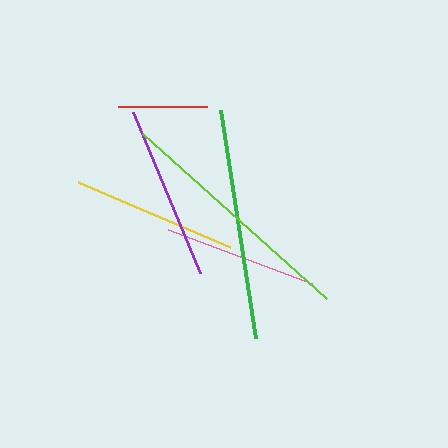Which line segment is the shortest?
The red line is the shortest at approximately 89 pixels.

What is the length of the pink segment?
The pink segment is approximately 154 pixels long.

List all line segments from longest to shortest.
From longest to shortest: lime, green, purple, yellow, pink, red.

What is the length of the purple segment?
The purple segment is approximately 174 pixels long.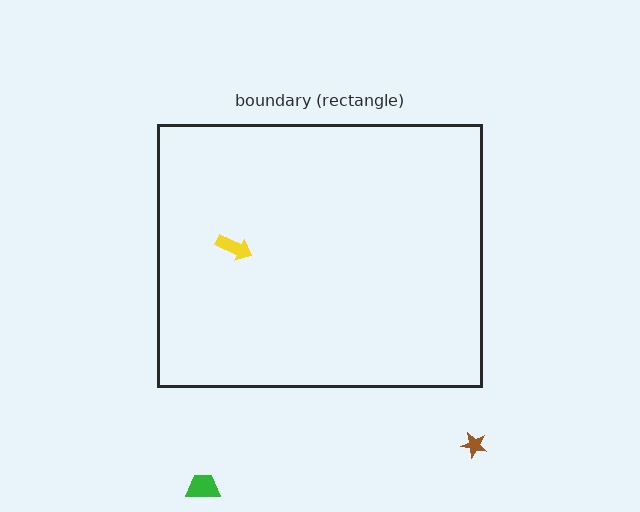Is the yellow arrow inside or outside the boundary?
Inside.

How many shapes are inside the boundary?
1 inside, 2 outside.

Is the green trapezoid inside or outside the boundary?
Outside.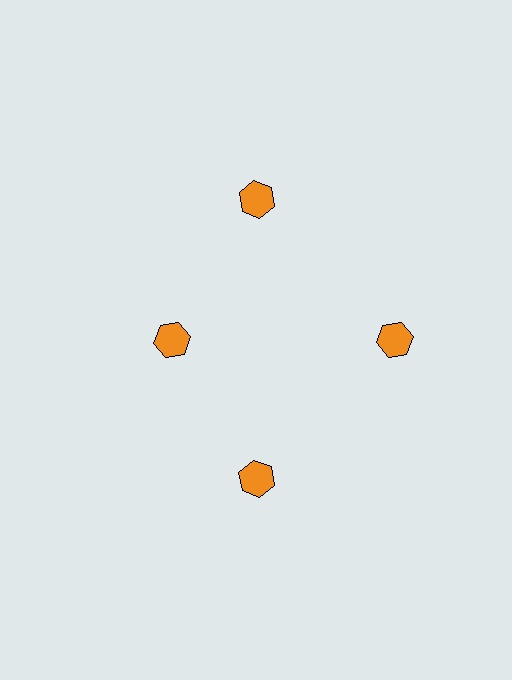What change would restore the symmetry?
The symmetry would be restored by moving it outward, back onto the ring so that all 4 hexagons sit at equal angles and equal distance from the center.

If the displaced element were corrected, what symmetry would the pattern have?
It would have 4-fold rotational symmetry — the pattern would map onto itself every 90 degrees.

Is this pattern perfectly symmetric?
No. The 4 orange hexagons are arranged in a ring, but one element near the 9 o'clock position is pulled inward toward the center, breaking the 4-fold rotational symmetry.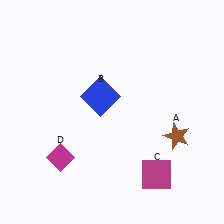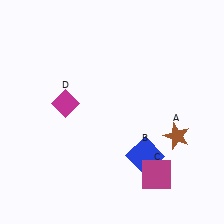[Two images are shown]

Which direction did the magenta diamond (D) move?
The magenta diamond (D) moved up.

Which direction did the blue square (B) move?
The blue square (B) moved down.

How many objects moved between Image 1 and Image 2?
2 objects moved between the two images.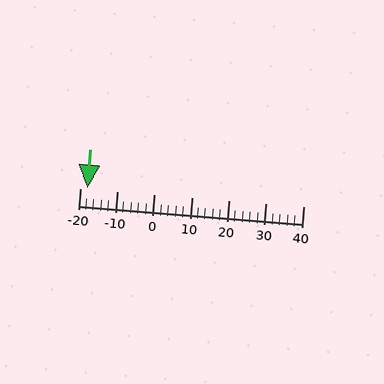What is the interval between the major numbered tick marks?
The major tick marks are spaced 10 units apart.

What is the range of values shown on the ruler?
The ruler shows values from -20 to 40.